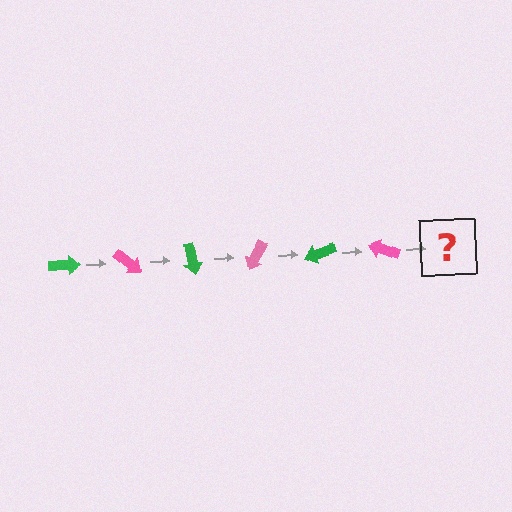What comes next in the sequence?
The next element should be a green arrow, rotated 240 degrees from the start.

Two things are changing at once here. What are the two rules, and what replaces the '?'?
The two rules are that it rotates 40 degrees each step and the color cycles through green and pink. The '?' should be a green arrow, rotated 240 degrees from the start.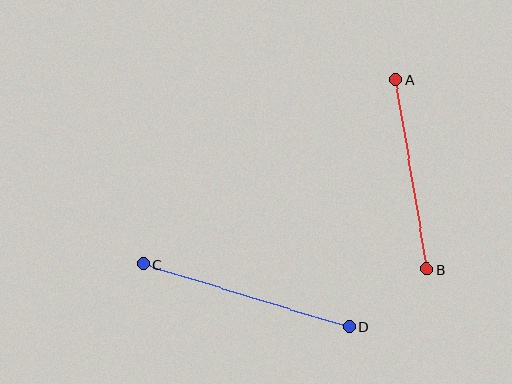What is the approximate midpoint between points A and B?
The midpoint is at approximately (411, 174) pixels.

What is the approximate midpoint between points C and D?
The midpoint is at approximately (246, 295) pixels.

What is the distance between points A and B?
The distance is approximately 192 pixels.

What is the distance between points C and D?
The distance is approximately 216 pixels.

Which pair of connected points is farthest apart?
Points C and D are farthest apart.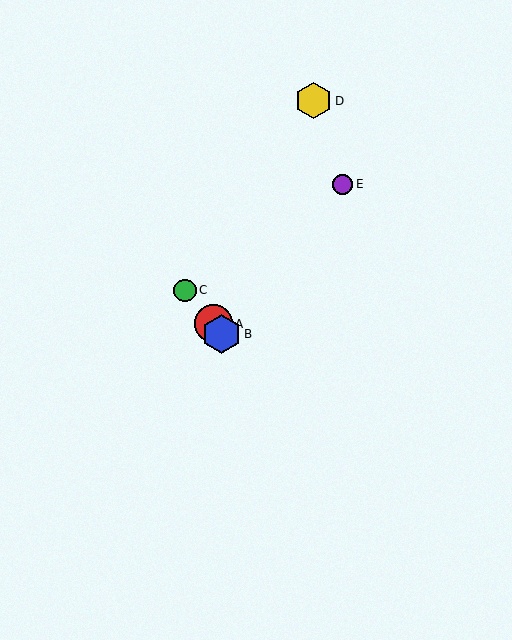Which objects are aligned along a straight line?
Objects A, B, C are aligned along a straight line.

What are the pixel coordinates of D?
Object D is at (314, 101).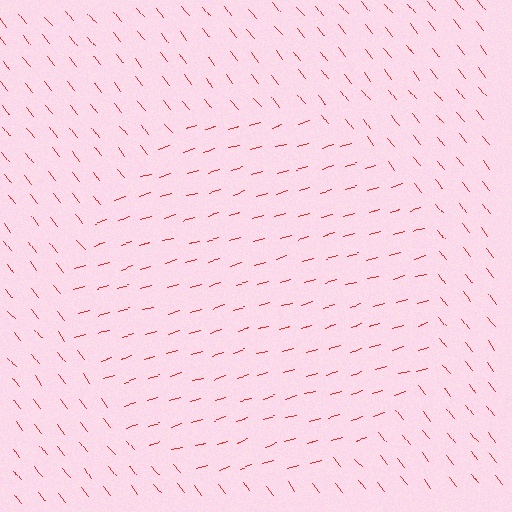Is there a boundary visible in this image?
Yes, there is a texture boundary formed by a change in line orientation.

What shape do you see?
I see a circle.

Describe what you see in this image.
The image is filled with small red line segments. A circle region in the image has lines oriented differently from the surrounding lines, creating a visible texture boundary.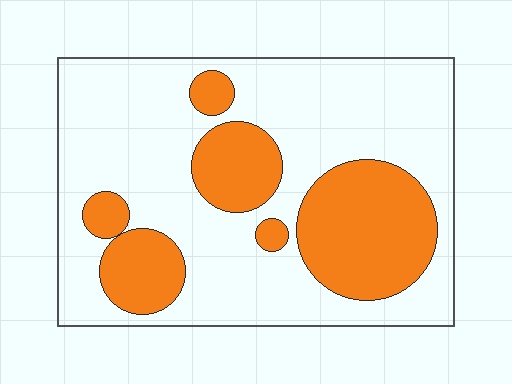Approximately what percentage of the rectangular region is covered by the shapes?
Approximately 30%.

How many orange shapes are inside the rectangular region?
6.